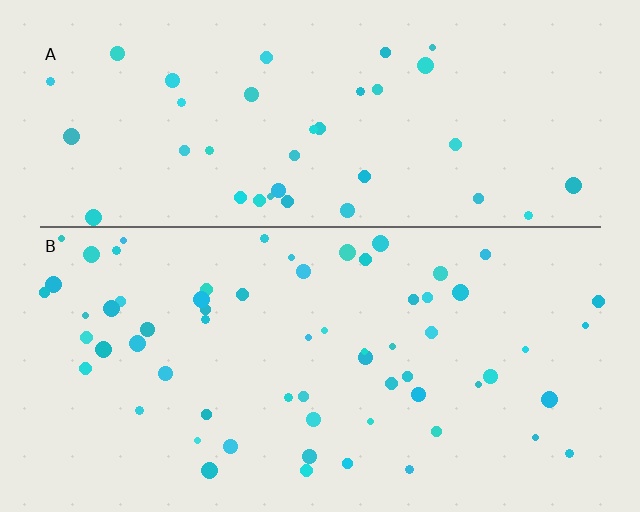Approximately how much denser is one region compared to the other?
Approximately 1.6× — region B over region A.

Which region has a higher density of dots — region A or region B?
B (the bottom).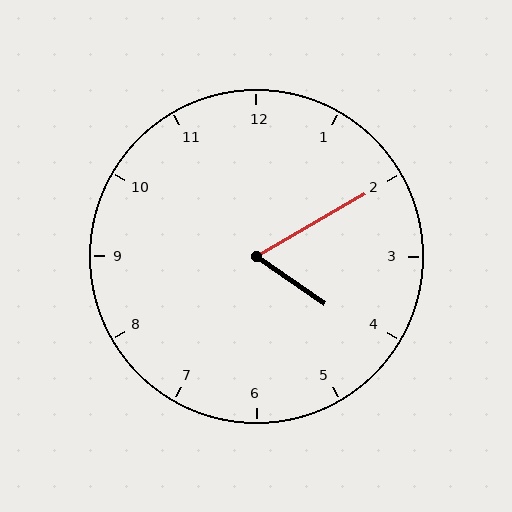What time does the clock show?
4:10.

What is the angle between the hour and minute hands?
Approximately 65 degrees.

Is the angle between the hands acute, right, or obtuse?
It is acute.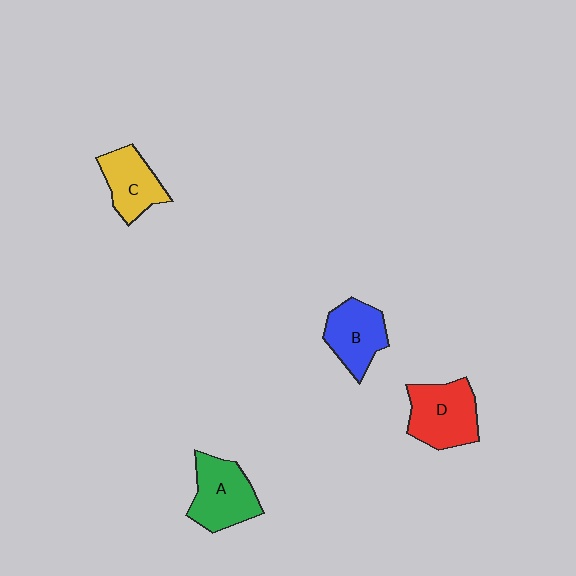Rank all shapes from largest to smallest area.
From largest to smallest: D (red), A (green), B (blue), C (yellow).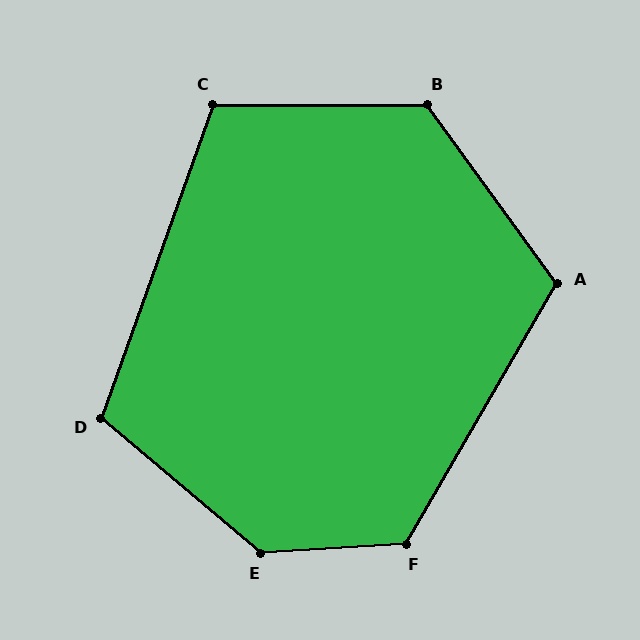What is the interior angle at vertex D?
Approximately 110 degrees (obtuse).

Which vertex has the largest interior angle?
E, at approximately 137 degrees.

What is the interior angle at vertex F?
Approximately 123 degrees (obtuse).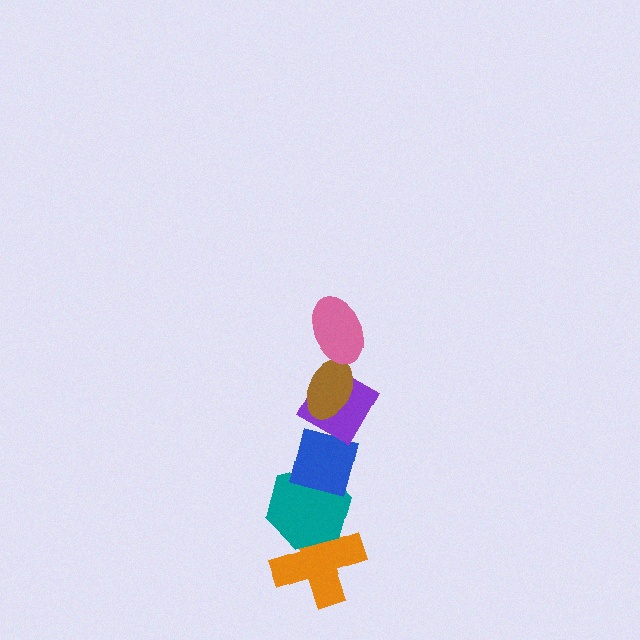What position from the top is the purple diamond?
The purple diamond is 3rd from the top.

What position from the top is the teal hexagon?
The teal hexagon is 5th from the top.